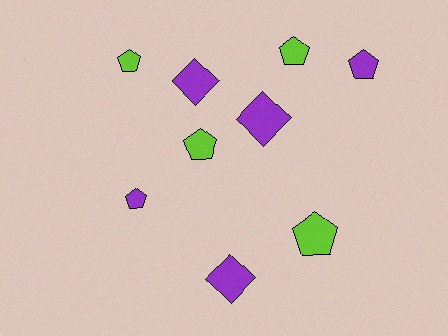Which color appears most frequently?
Purple, with 5 objects.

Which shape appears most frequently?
Pentagon, with 6 objects.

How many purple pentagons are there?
There are 2 purple pentagons.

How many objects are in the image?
There are 9 objects.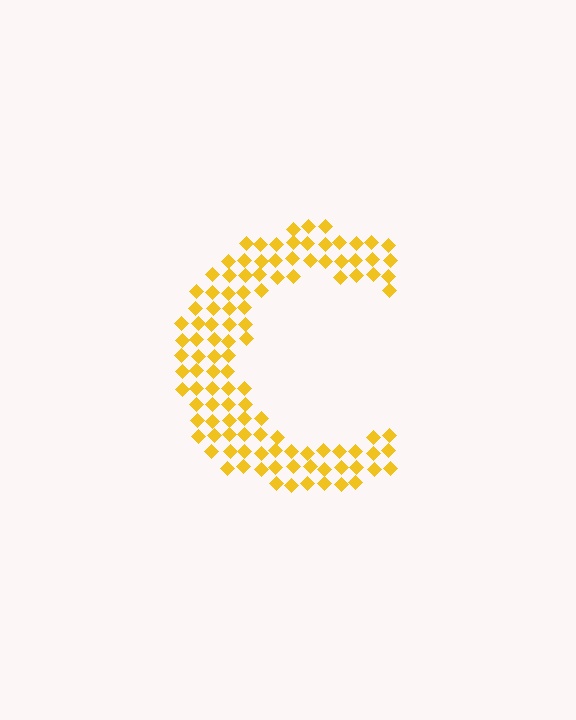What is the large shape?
The large shape is the letter C.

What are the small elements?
The small elements are diamonds.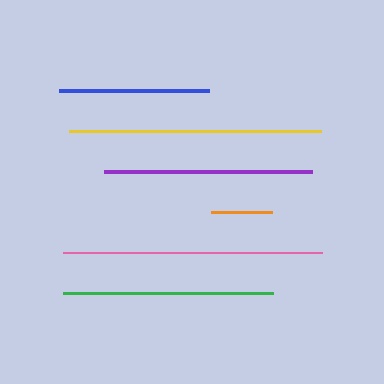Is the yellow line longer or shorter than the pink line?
The pink line is longer than the yellow line.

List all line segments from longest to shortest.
From longest to shortest: pink, yellow, green, purple, blue, orange.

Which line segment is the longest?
The pink line is the longest at approximately 259 pixels.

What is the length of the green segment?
The green segment is approximately 210 pixels long.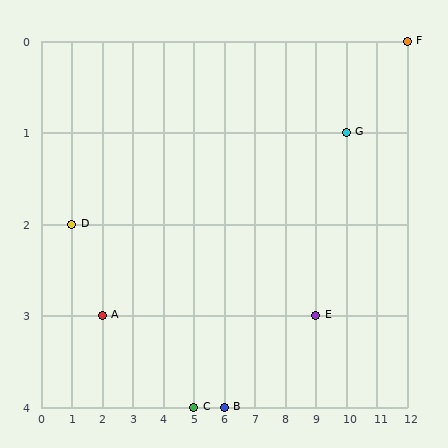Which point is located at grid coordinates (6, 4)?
Point B is at (6, 4).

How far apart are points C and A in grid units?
Points C and A are 3 columns and 1 row apart (about 3.2 grid units diagonally).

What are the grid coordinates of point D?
Point D is at grid coordinates (1, 2).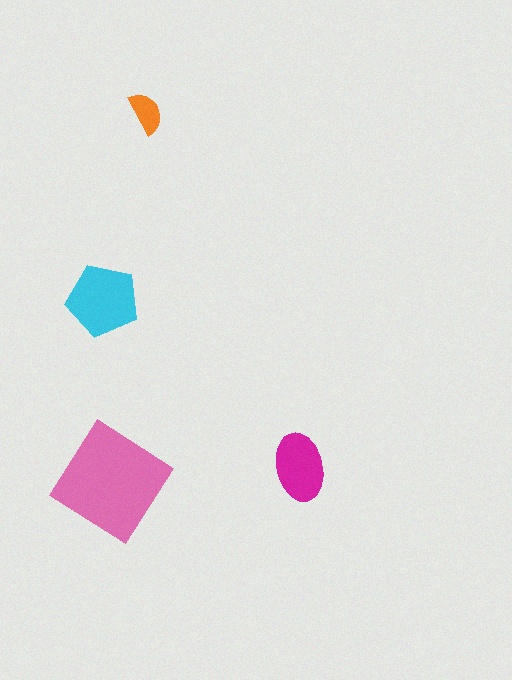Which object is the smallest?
The orange semicircle.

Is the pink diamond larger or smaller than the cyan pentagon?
Larger.